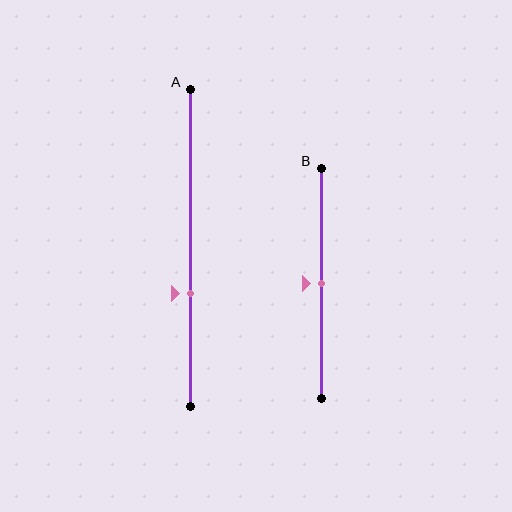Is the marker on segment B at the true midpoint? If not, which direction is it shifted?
Yes, the marker on segment B is at the true midpoint.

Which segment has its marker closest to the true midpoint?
Segment B has its marker closest to the true midpoint.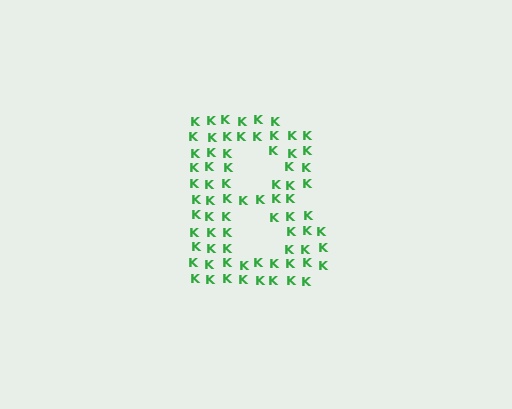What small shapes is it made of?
It is made of small letter K's.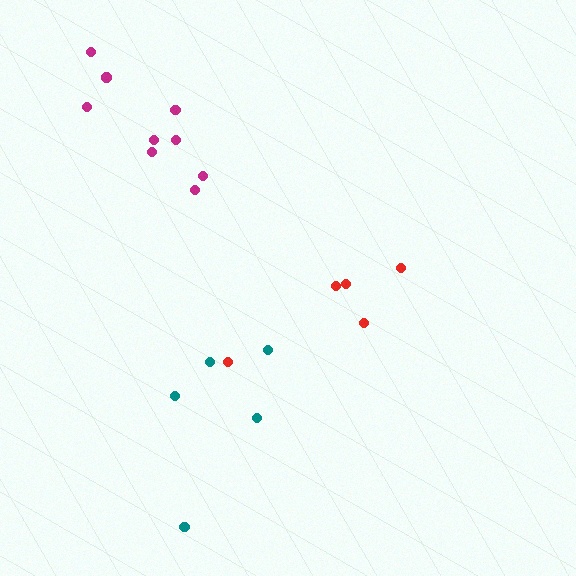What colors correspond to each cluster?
The clusters are colored: red, teal, magenta.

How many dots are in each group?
Group 1: 5 dots, Group 2: 5 dots, Group 3: 9 dots (19 total).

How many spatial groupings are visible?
There are 3 spatial groupings.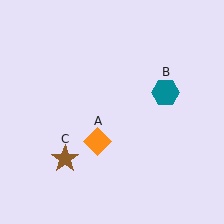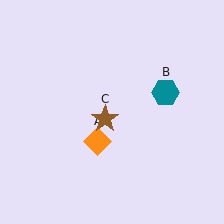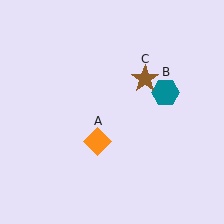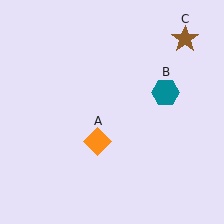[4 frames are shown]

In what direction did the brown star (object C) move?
The brown star (object C) moved up and to the right.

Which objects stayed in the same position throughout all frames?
Orange diamond (object A) and teal hexagon (object B) remained stationary.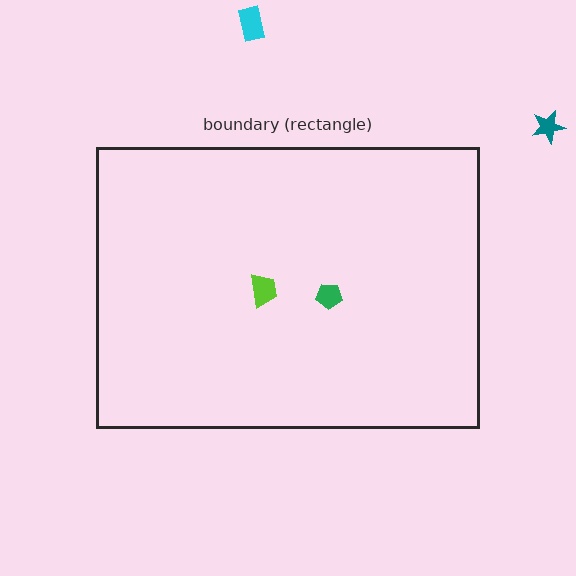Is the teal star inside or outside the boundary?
Outside.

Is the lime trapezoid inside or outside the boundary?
Inside.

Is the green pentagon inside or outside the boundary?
Inside.